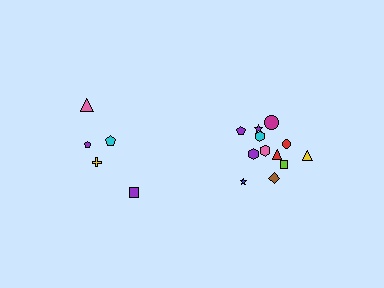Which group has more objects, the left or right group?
The right group.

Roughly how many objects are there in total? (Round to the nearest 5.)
Roughly 15 objects in total.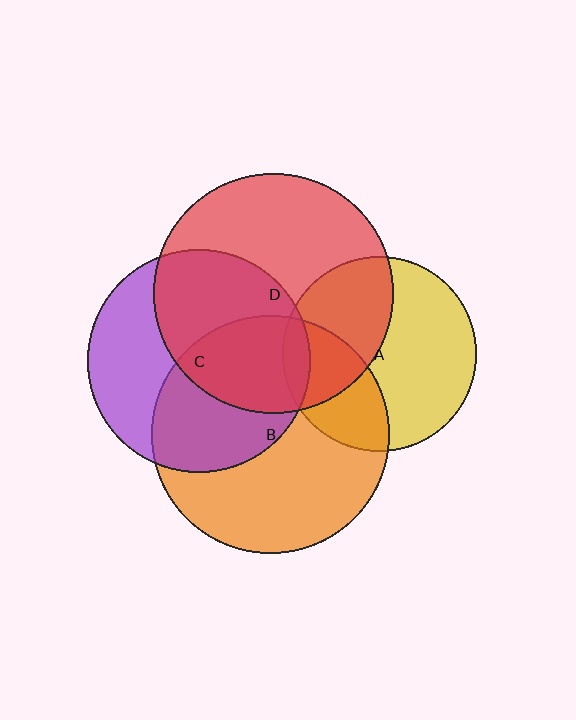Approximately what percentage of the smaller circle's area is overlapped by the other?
Approximately 30%.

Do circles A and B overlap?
Yes.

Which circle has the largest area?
Circle D (red).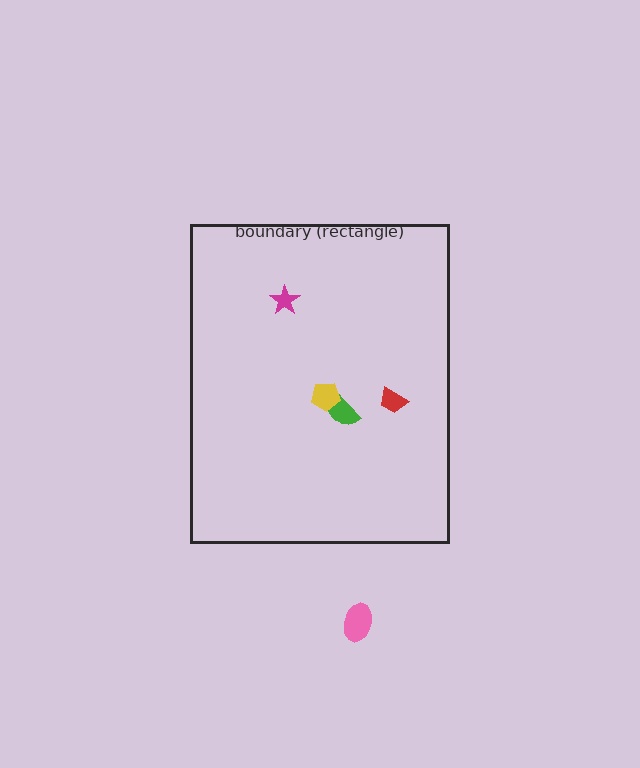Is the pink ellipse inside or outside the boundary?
Outside.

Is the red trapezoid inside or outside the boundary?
Inside.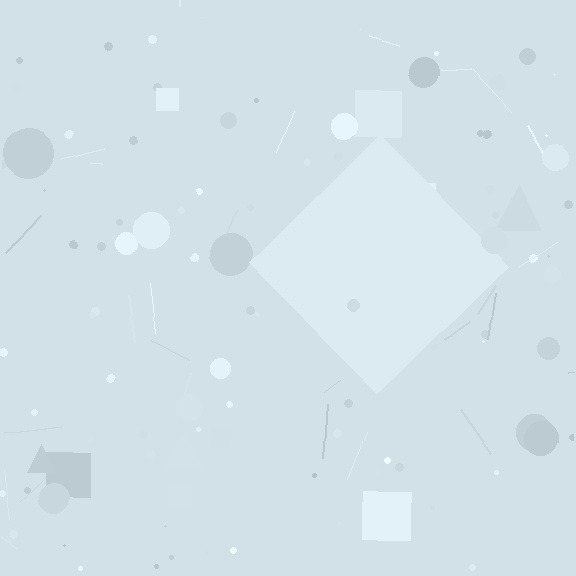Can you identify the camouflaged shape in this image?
The camouflaged shape is a diamond.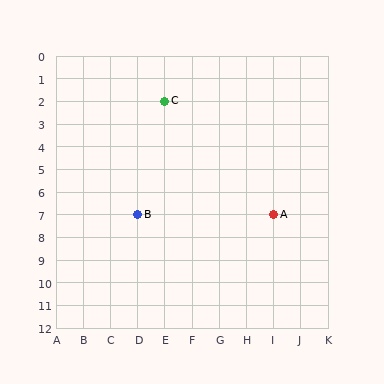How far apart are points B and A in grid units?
Points B and A are 5 columns apart.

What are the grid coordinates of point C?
Point C is at grid coordinates (E, 2).